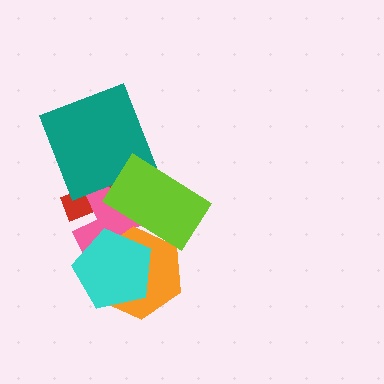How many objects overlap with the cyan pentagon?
2 objects overlap with the cyan pentagon.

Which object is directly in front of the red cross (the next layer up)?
The pink cross is directly in front of the red cross.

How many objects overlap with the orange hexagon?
3 objects overlap with the orange hexagon.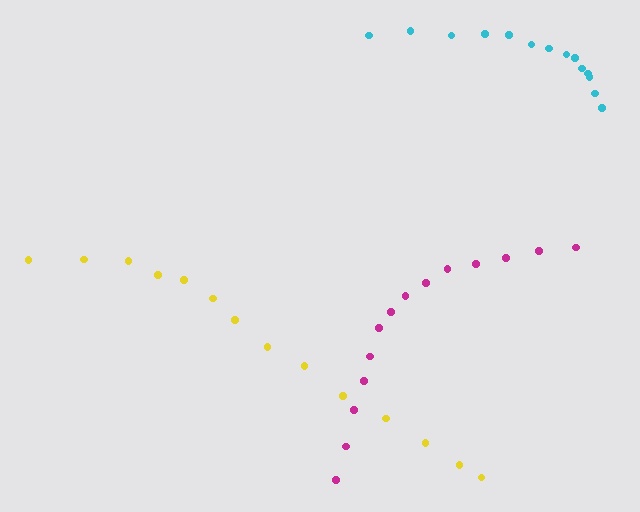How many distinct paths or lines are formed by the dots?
There are 3 distinct paths.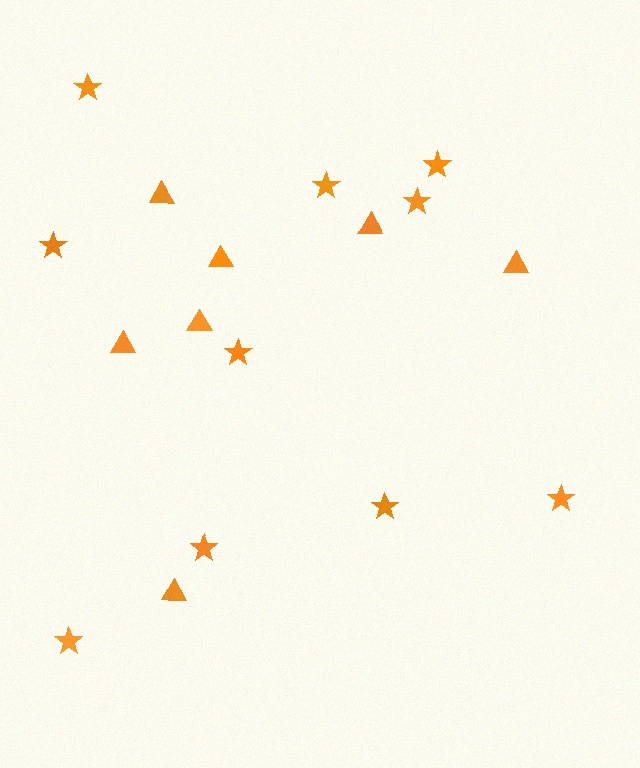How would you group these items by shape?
There are 2 groups: one group of triangles (7) and one group of stars (10).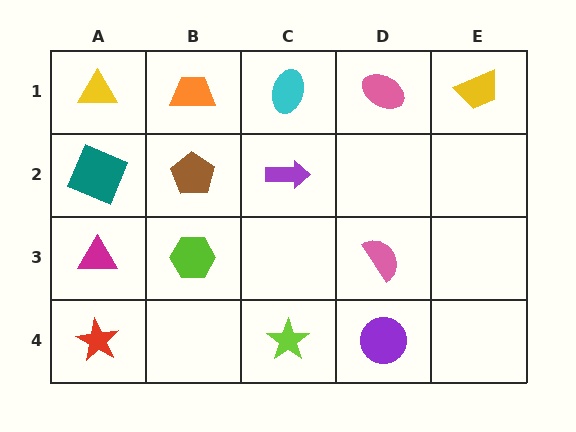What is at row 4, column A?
A red star.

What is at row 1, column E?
A yellow trapezoid.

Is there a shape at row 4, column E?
No, that cell is empty.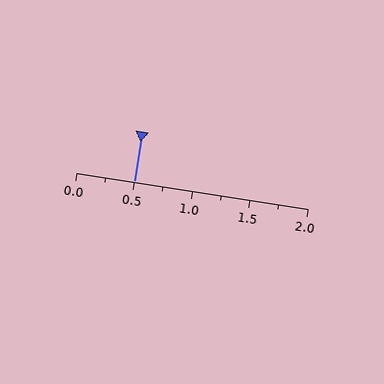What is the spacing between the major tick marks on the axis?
The major ticks are spaced 0.5 apart.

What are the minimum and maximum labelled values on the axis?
The axis runs from 0.0 to 2.0.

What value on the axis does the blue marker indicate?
The marker indicates approximately 0.5.